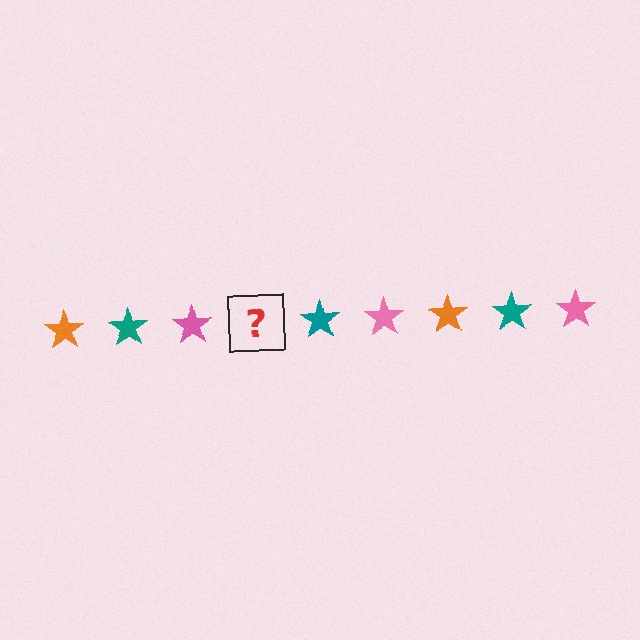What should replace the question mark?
The question mark should be replaced with an orange star.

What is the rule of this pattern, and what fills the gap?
The rule is that the pattern cycles through orange, teal, pink stars. The gap should be filled with an orange star.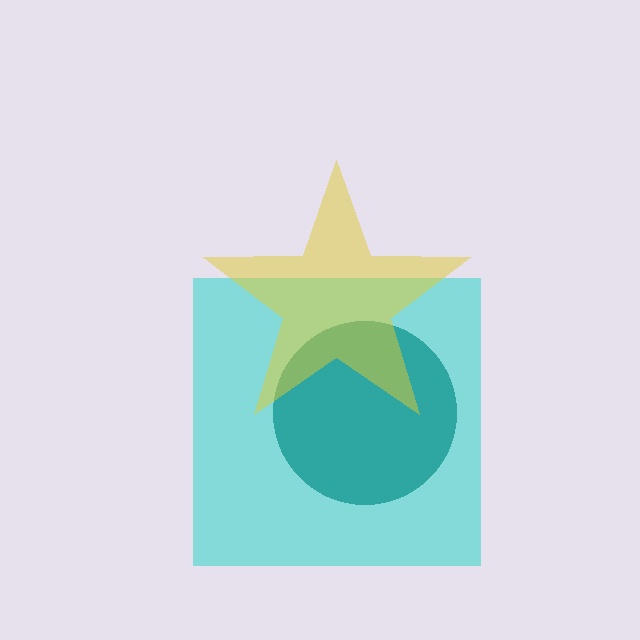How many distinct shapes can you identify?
There are 3 distinct shapes: a cyan square, a teal circle, a yellow star.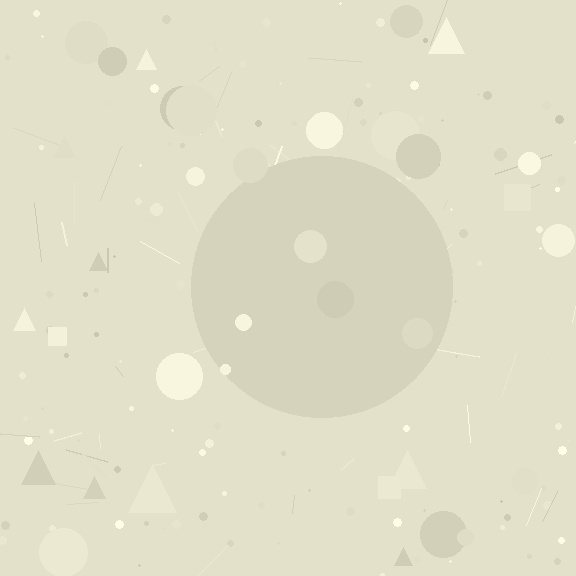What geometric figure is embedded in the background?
A circle is embedded in the background.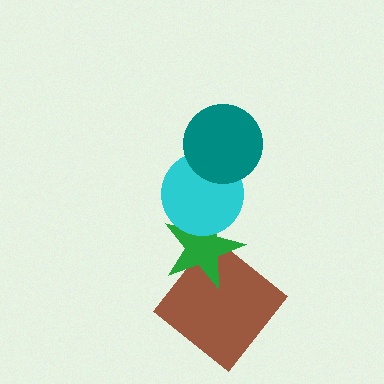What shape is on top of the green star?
The cyan circle is on top of the green star.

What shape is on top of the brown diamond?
The green star is on top of the brown diamond.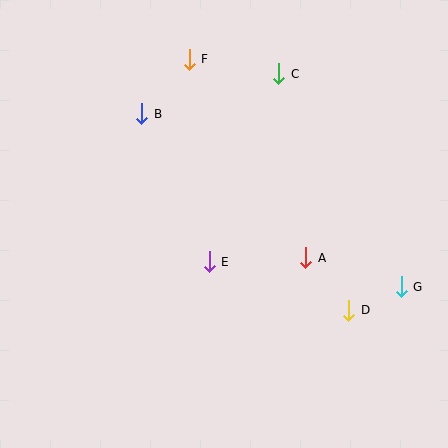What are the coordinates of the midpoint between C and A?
The midpoint between C and A is at (292, 166).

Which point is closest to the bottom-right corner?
Point G is closest to the bottom-right corner.